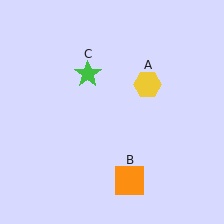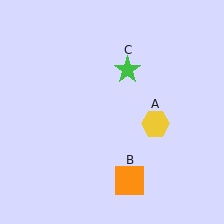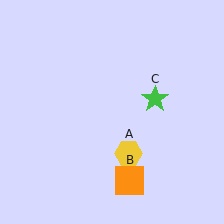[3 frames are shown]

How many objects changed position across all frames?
2 objects changed position: yellow hexagon (object A), green star (object C).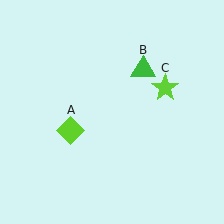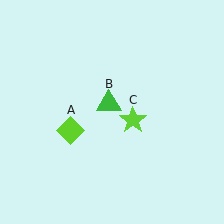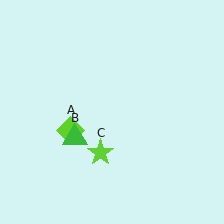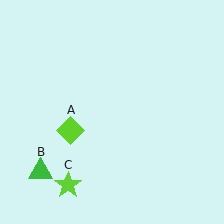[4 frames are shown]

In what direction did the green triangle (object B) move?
The green triangle (object B) moved down and to the left.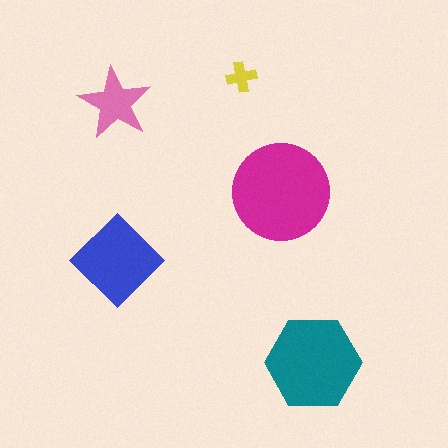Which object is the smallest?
The yellow cross.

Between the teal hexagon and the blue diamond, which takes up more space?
The teal hexagon.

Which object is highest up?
The yellow cross is topmost.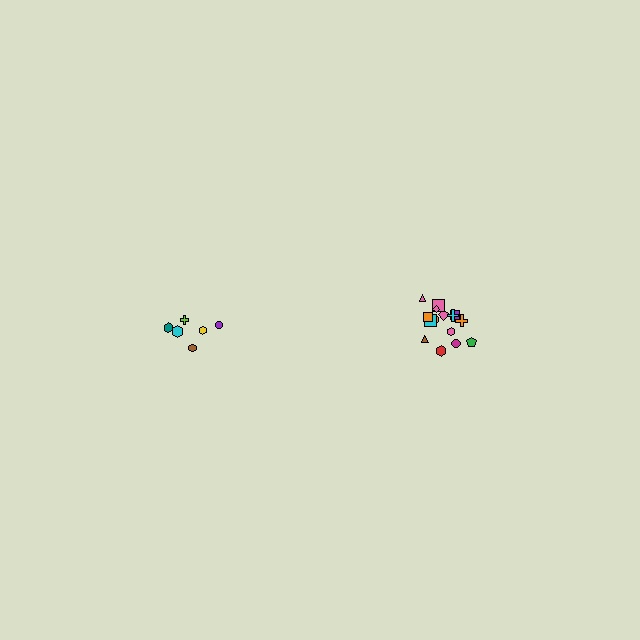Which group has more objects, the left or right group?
The right group.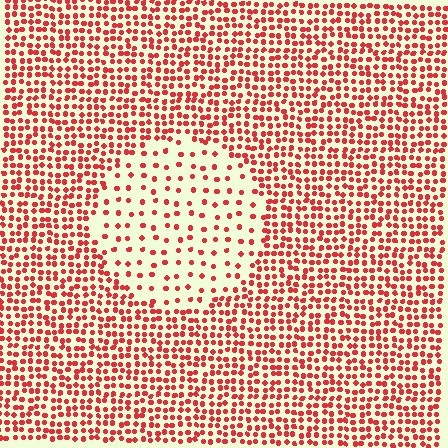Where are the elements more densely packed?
The elements are more densely packed outside the circle boundary.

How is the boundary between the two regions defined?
The boundary is defined by a change in element density (approximately 2.7x ratio). All elements are the same color, size, and shape.